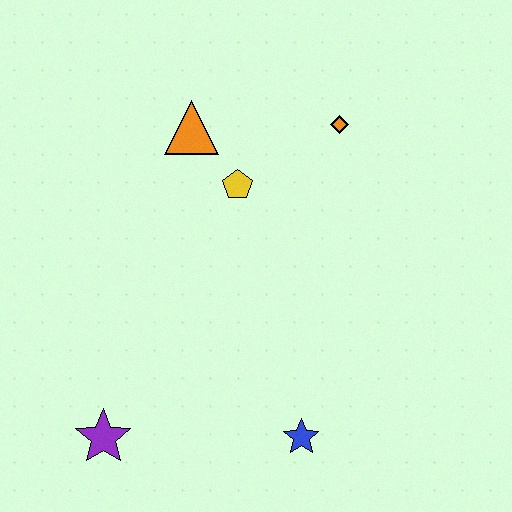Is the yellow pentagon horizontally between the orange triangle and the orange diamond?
Yes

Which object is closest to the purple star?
The blue star is closest to the purple star.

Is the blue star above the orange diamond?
No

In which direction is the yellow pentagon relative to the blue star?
The yellow pentagon is above the blue star.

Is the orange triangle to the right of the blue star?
No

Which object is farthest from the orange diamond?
The purple star is farthest from the orange diamond.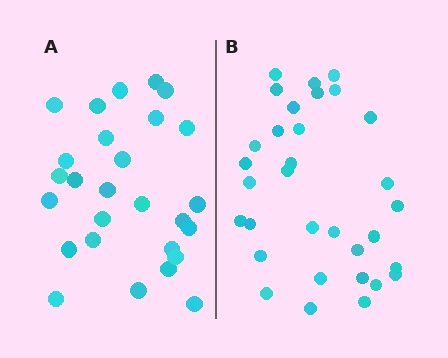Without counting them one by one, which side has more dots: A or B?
Region B (the right region) has more dots.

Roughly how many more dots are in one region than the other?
Region B has about 5 more dots than region A.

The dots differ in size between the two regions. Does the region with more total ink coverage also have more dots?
No. Region A has more total ink coverage because its dots are larger, but region B actually contains more individual dots. Total area can be misleading — the number of items is what matters here.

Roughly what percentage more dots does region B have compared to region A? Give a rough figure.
About 20% more.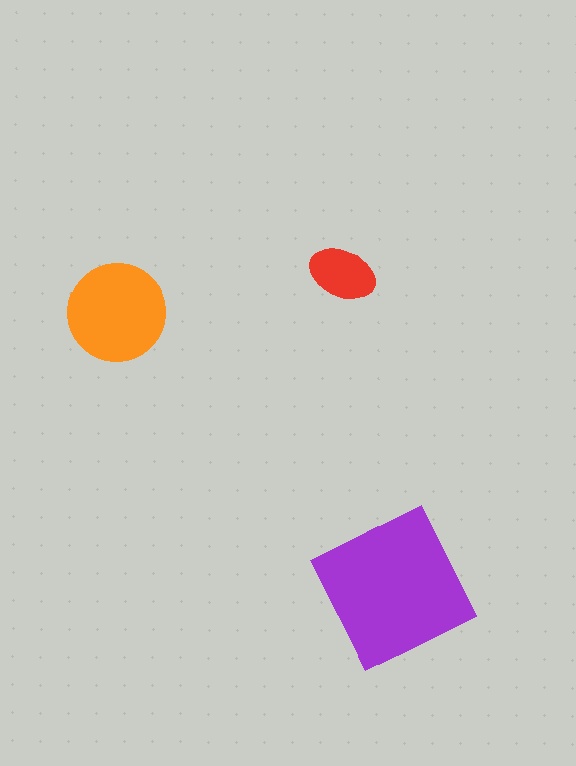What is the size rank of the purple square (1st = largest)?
1st.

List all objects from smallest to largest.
The red ellipse, the orange circle, the purple square.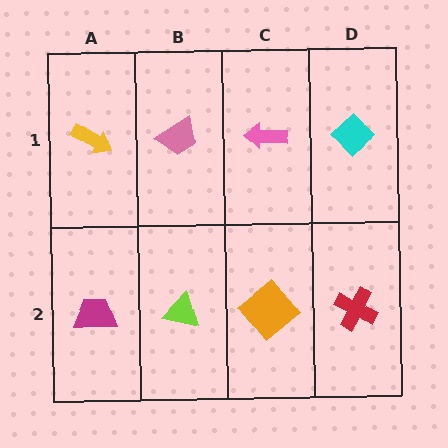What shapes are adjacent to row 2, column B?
A pink trapezoid (row 1, column B), a magenta trapezoid (row 2, column A), an orange diamond (row 2, column C).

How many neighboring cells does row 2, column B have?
3.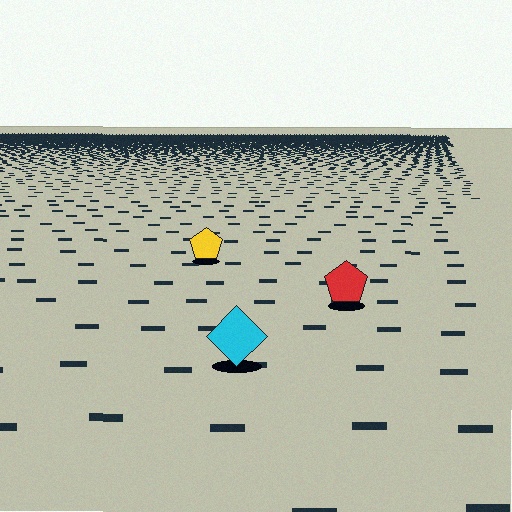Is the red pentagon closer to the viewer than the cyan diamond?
No. The cyan diamond is closer — you can tell from the texture gradient: the ground texture is coarser near it.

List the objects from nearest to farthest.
From nearest to farthest: the cyan diamond, the red pentagon, the yellow pentagon.